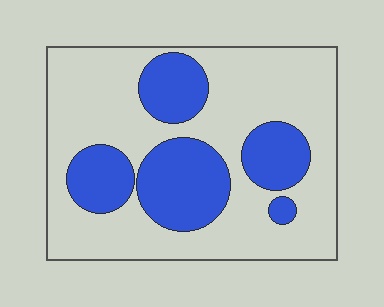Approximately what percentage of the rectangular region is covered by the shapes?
Approximately 30%.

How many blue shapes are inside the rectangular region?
5.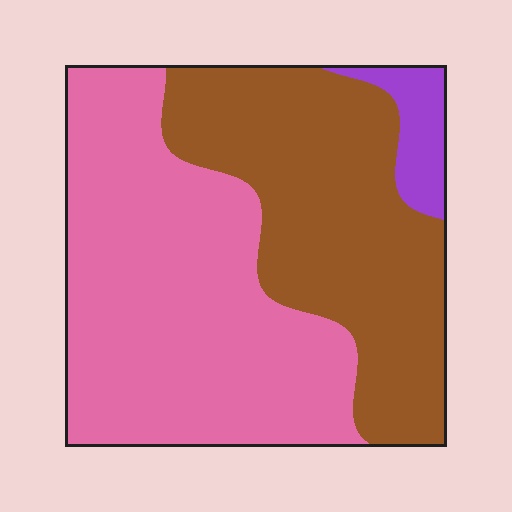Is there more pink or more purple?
Pink.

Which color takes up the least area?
Purple, at roughly 5%.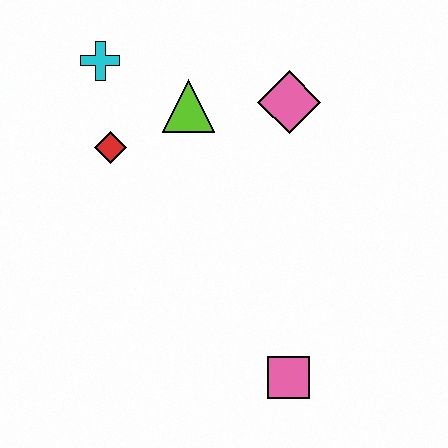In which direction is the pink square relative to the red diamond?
The pink square is below the red diamond.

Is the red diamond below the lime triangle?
Yes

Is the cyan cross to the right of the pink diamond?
No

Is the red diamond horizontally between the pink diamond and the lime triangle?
No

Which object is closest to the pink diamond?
The lime triangle is closest to the pink diamond.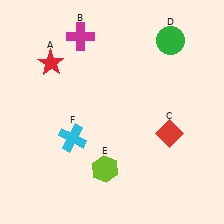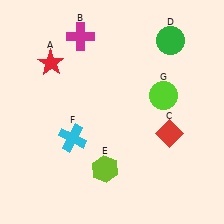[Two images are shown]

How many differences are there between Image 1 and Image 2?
There is 1 difference between the two images.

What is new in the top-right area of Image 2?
A lime circle (G) was added in the top-right area of Image 2.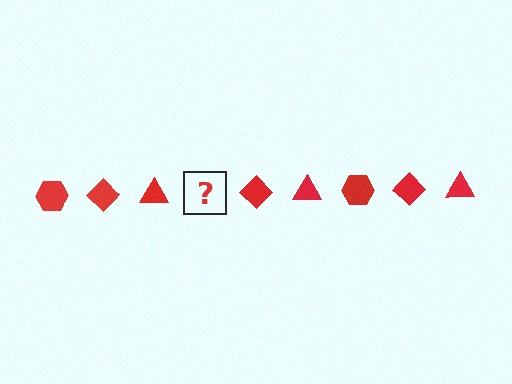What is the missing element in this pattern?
The missing element is a red hexagon.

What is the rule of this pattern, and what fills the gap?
The rule is that the pattern cycles through hexagon, diamond, triangle shapes in red. The gap should be filled with a red hexagon.